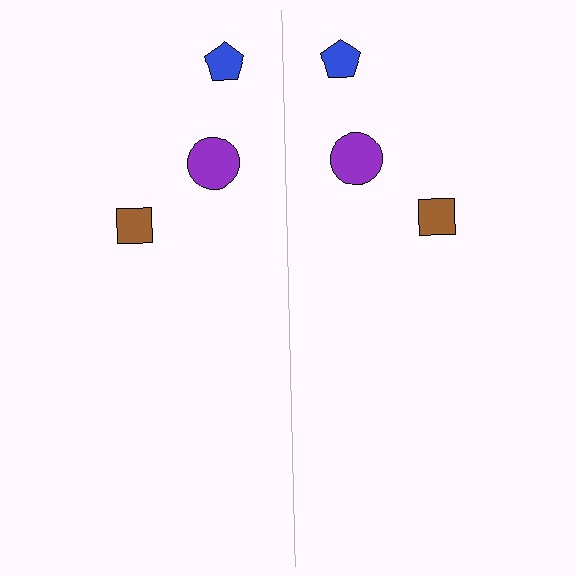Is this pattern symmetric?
Yes, this pattern has bilateral (reflection) symmetry.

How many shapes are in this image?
There are 6 shapes in this image.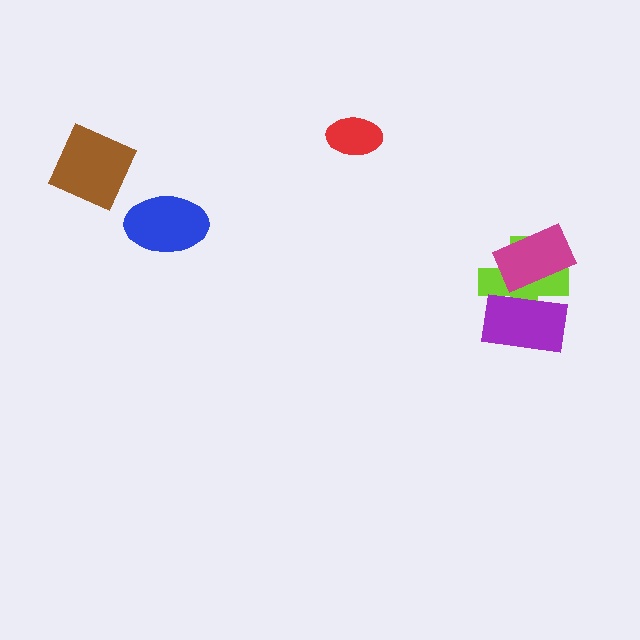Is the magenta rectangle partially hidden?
Yes, it is partially covered by another shape.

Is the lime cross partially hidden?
Yes, it is partially covered by another shape.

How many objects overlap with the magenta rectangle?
2 objects overlap with the magenta rectangle.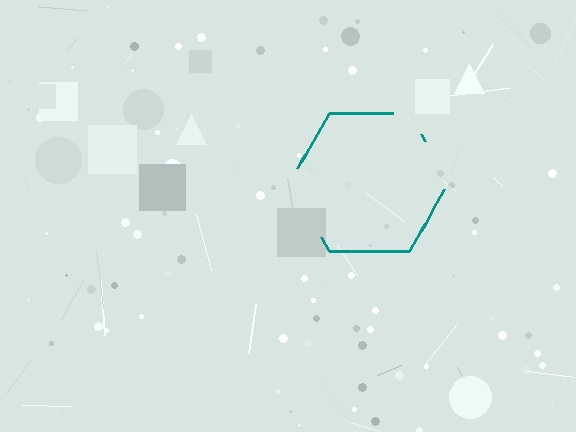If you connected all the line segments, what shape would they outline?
They would outline a hexagon.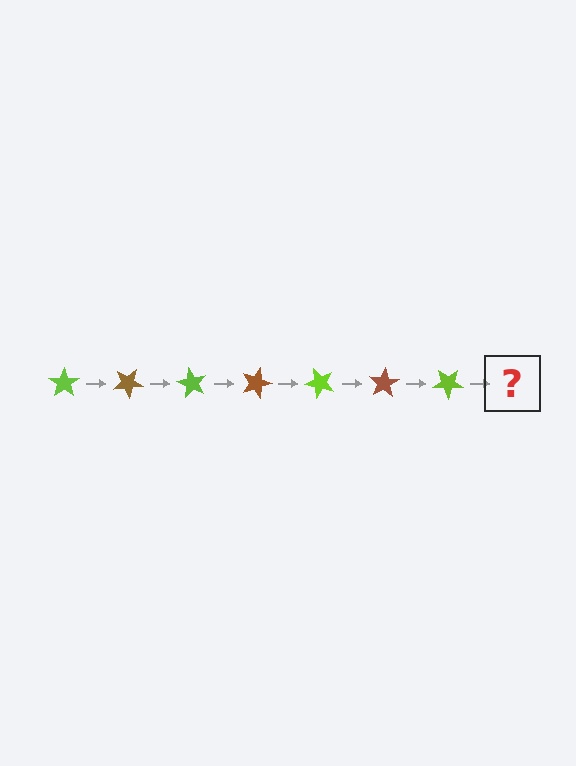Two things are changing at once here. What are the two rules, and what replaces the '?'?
The two rules are that it rotates 30 degrees each step and the color cycles through lime and brown. The '?' should be a brown star, rotated 210 degrees from the start.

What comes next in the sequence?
The next element should be a brown star, rotated 210 degrees from the start.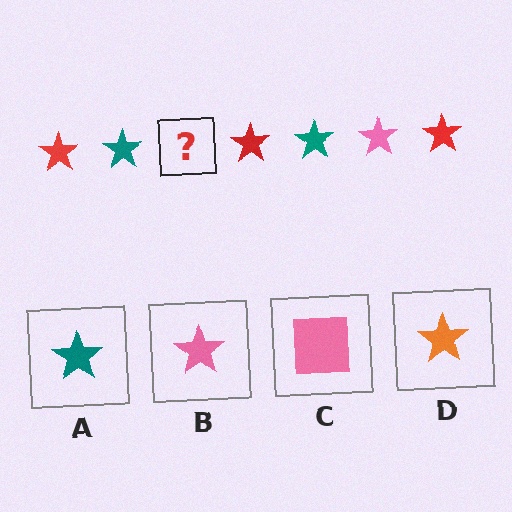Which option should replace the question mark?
Option B.